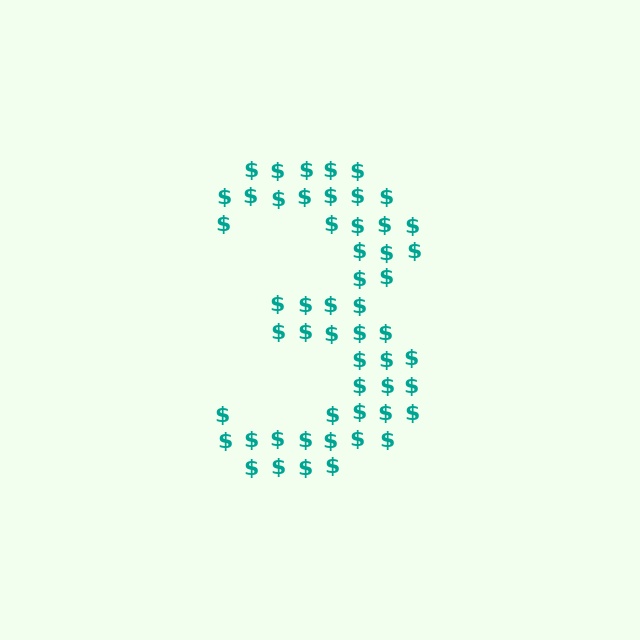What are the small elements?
The small elements are dollar signs.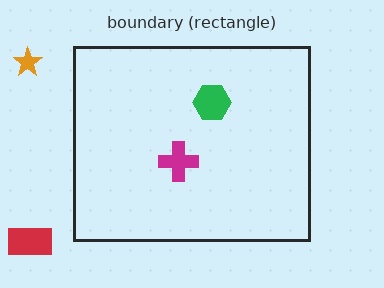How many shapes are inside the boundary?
2 inside, 2 outside.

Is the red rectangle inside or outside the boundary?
Outside.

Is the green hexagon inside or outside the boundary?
Inside.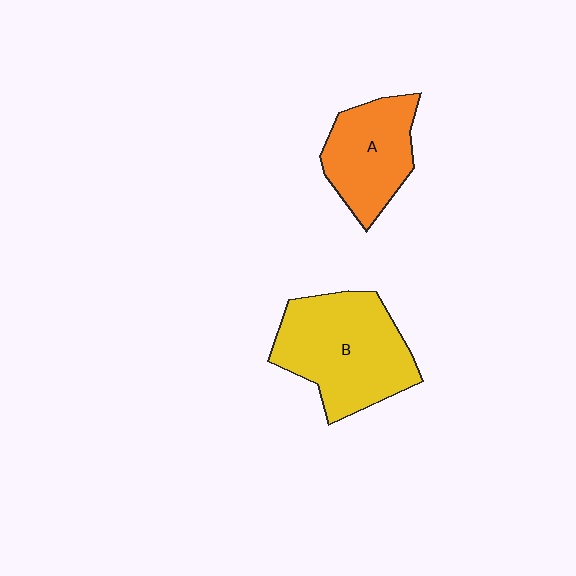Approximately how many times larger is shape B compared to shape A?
Approximately 1.5 times.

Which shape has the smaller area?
Shape A (orange).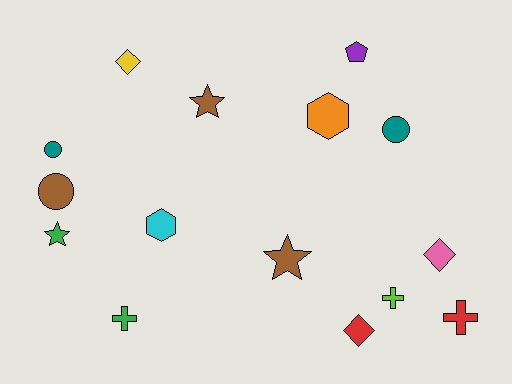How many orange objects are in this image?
There is 1 orange object.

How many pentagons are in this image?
There is 1 pentagon.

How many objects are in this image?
There are 15 objects.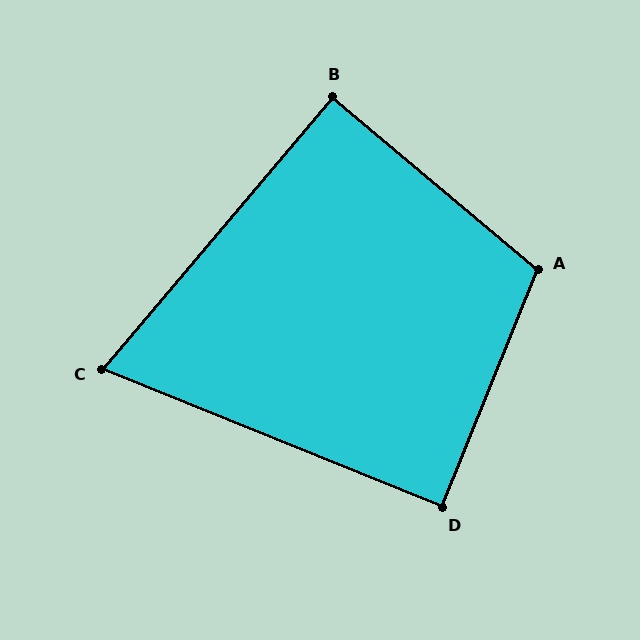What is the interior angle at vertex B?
Approximately 90 degrees (approximately right).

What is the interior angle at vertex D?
Approximately 90 degrees (approximately right).